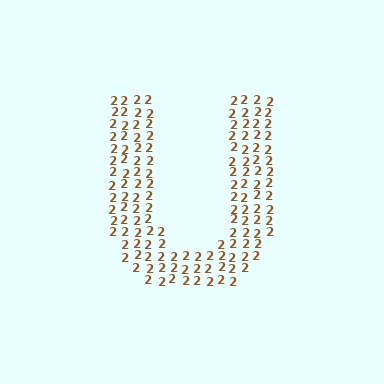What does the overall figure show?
The overall figure shows the letter U.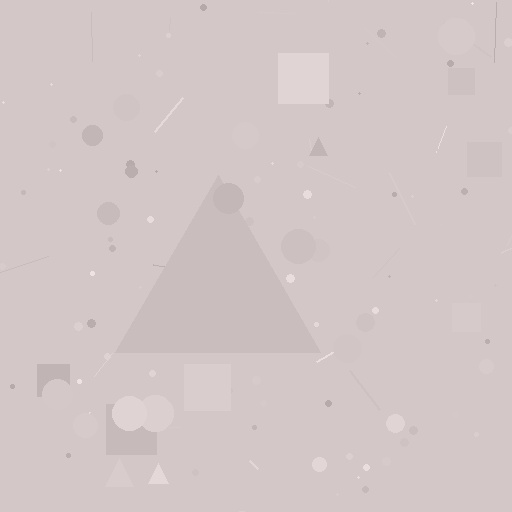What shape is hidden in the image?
A triangle is hidden in the image.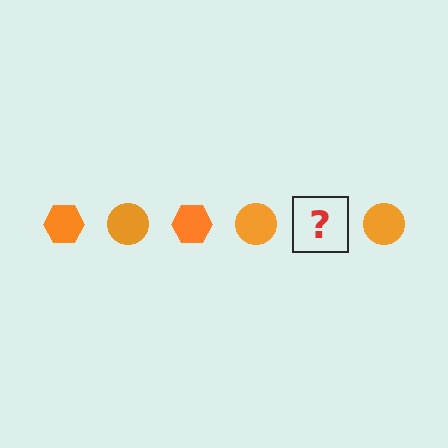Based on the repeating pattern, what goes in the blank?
The blank should be an orange hexagon.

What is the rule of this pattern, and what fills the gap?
The rule is that the pattern cycles through hexagon, circle shapes in orange. The gap should be filled with an orange hexagon.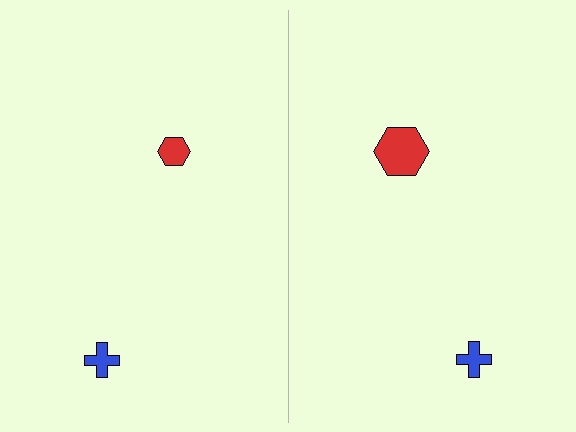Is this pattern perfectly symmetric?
No, the pattern is not perfectly symmetric. The red hexagon on the right side has a different size than its mirror counterpart.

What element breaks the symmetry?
The red hexagon on the right side has a different size than its mirror counterpart.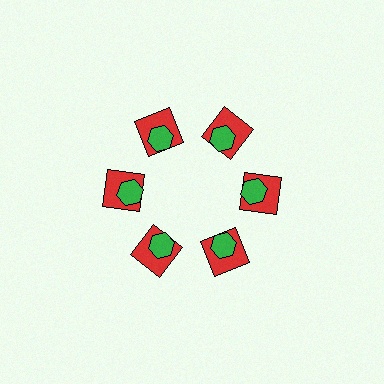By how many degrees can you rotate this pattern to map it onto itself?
The pattern maps onto itself every 60 degrees of rotation.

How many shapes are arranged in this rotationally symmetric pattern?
There are 12 shapes, arranged in 6 groups of 2.